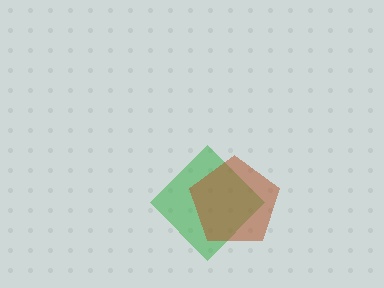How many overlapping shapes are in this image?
There are 2 overlapping shapes in the image.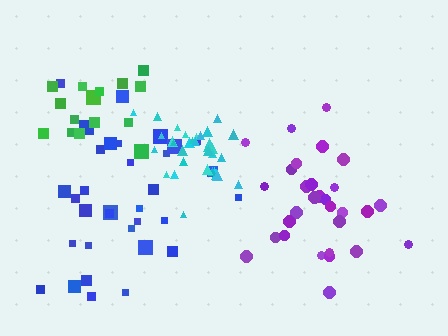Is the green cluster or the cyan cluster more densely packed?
Cyan.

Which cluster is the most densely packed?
Cyan.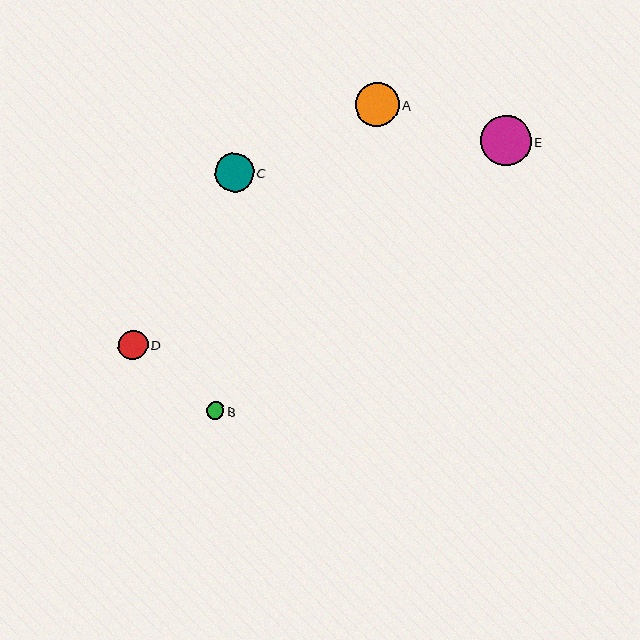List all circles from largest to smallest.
From largest to smallest: E, A, C, D, B.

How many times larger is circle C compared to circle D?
Circle C is approximately 1.3 times the size of circle D.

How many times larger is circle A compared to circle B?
Circle A is approximately 2.5 times the size of circle B.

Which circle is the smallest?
Circle B is the smallest with a size of approximately 17 pixels.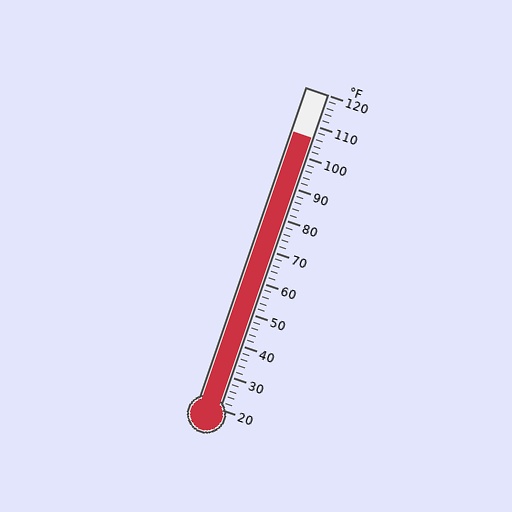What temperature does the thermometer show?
The thermometer shows approximately 106°F.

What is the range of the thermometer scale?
The thermometer scale ranges from 20°F to 120°F.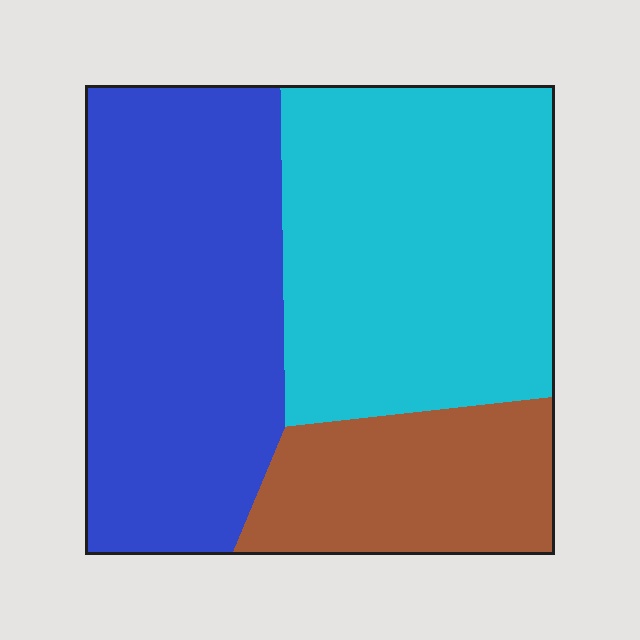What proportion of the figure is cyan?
Cyan covers around 40% of the figure.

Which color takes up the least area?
Brown, at roughly 20%.